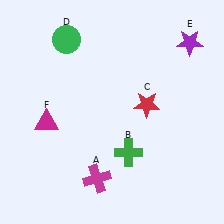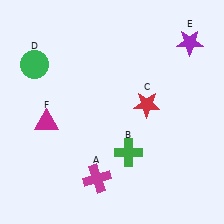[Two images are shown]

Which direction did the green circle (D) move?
The green circle (D) moved left.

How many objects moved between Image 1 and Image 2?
1 object moved between the two images.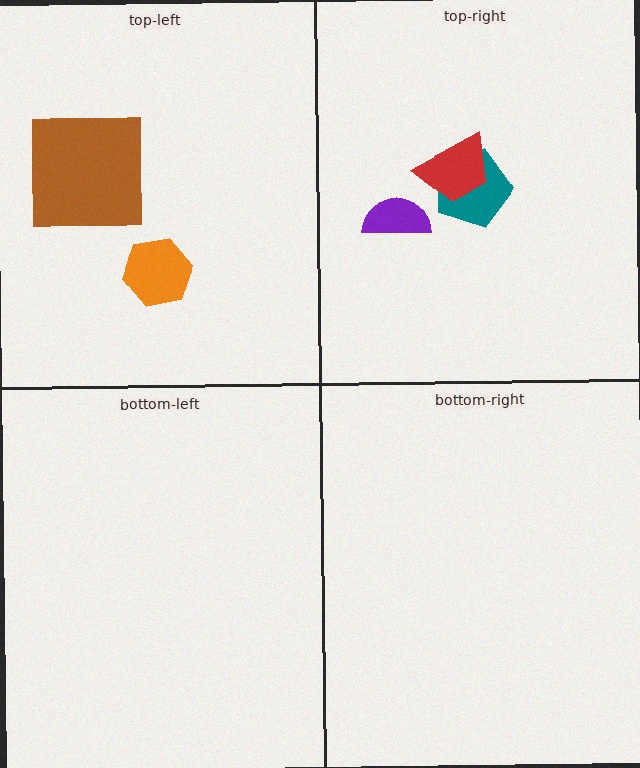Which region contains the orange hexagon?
The top-left region.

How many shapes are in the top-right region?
3.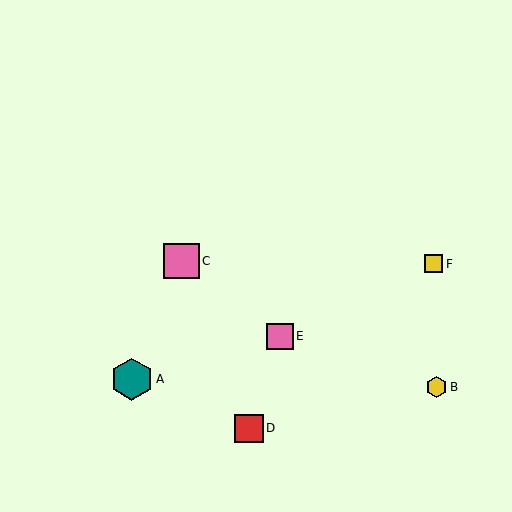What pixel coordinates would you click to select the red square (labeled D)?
Click at (249, 428) to select the red square D.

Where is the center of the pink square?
The center of the pink square is at (280, 336).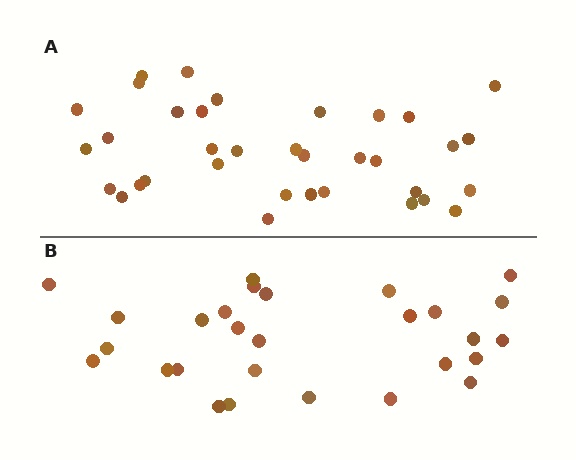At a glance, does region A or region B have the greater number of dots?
Region A (the top region) has more dots.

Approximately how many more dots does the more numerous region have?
Region A has roughly 8 or so more dots than region B.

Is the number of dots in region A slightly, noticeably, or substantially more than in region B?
Region A has noticeably more, but not dramatically so. The ratio is roughly 1.2 to 1.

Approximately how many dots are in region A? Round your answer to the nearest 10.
About 40 dots. (The exact count is 35, which rounds to 40.)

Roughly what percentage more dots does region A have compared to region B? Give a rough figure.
About 25% more.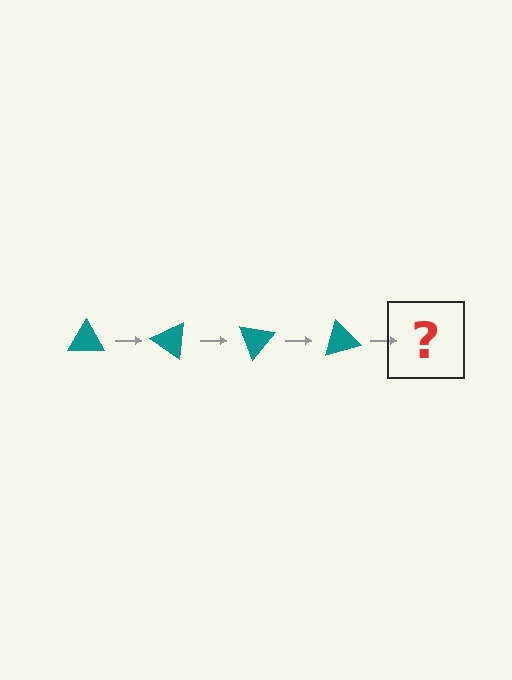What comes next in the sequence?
The next element should be a teal triangle rotated 140 degrees.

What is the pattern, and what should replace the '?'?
The pattern is that the triangle rotates 35 degrees each step. The '?' should be a teal triangle rotated 140 degrees.